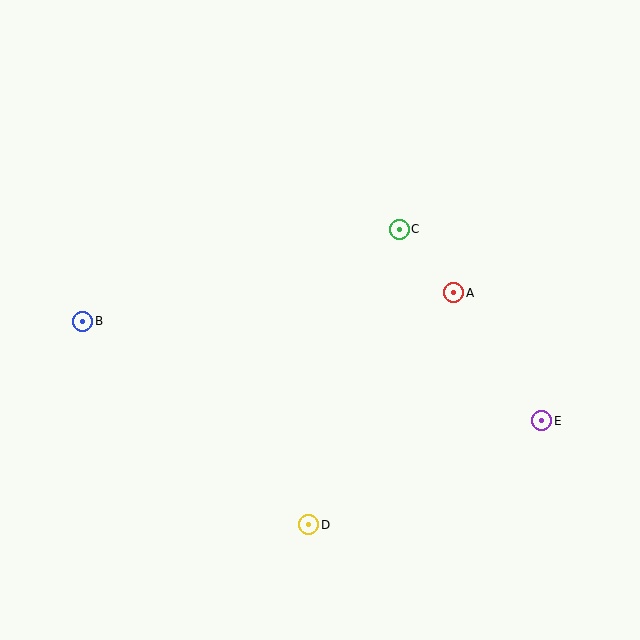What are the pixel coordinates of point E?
Point E is at (542, 421).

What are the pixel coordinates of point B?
Point B is at (83, 321).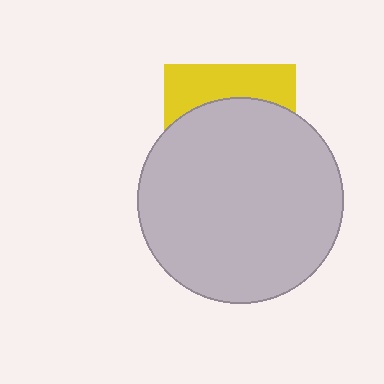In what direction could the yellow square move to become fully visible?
The yellow square could move up. That would shift it out from behind the light gray circle entirely.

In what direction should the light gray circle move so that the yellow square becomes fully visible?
The light gray circle should move down. That is the shortest direction to clear the overlap and leave the yellow square fully visible.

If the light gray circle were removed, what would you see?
You would see the complete yellow square.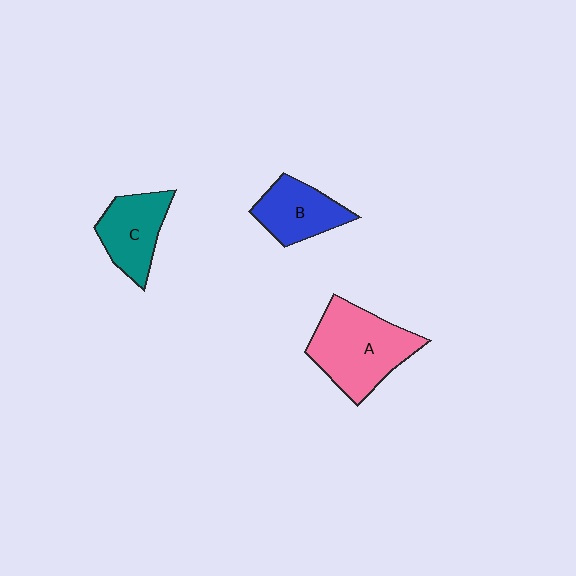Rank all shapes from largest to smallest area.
From largest to smallest: A (pink), C (teal), B (blue).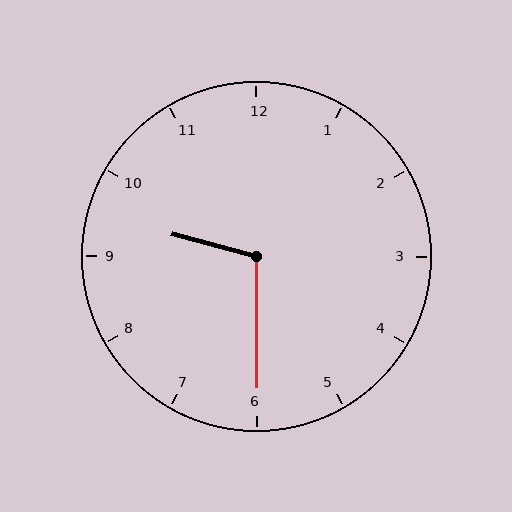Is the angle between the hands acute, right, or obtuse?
It is obtuse.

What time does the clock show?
9:30.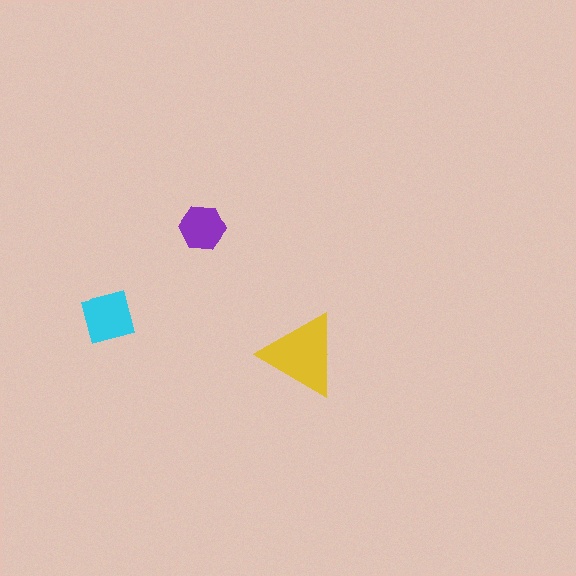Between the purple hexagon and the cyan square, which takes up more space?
The cyan square.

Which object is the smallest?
The purple hexagon.